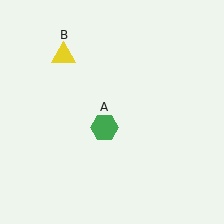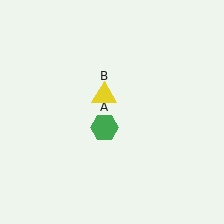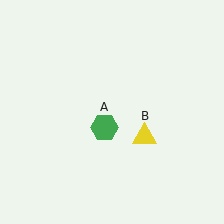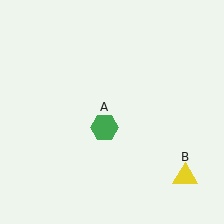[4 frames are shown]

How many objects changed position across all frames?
1 object changed position: yellow triangle (object B).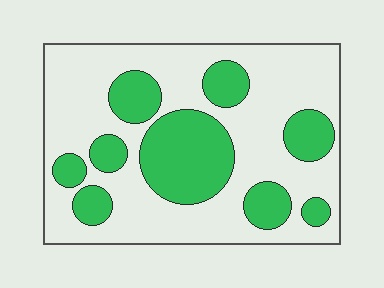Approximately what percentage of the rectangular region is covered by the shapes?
Approximately 30%.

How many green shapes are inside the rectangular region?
9.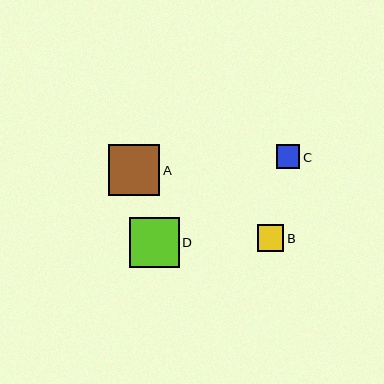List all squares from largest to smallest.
From largest to smallest: A, D, B, C.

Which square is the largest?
Square A is the largest with a size of approximately 51 pixels.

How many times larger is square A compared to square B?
Square A is approximately 1.9 times the size of square B.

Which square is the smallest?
Square C is the smallest with a size of approximately 24 pixels.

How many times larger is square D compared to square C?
Square D is approximately 2.1 times the size of square C.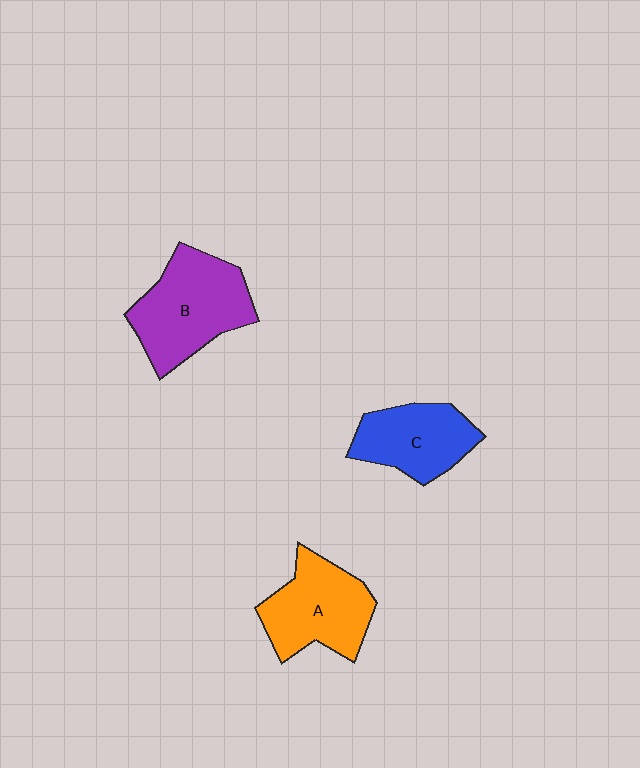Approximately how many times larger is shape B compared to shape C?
Approximately 1.3 times.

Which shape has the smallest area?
Shape C (blue).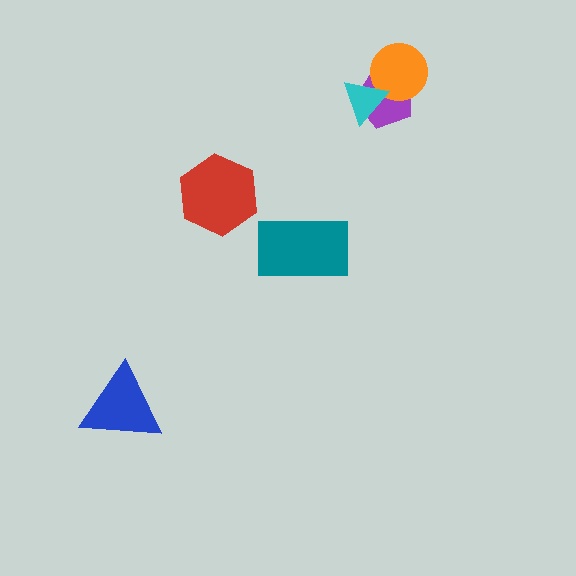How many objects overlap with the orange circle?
2 objects overlap with the orange circle.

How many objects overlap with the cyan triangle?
2 objects overlap with the cyan triangle.